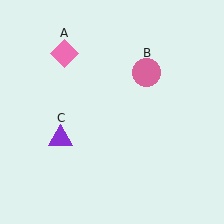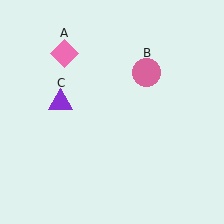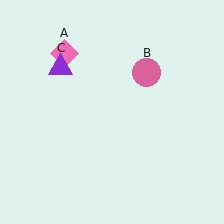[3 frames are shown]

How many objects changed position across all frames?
1 object changed position: purple triangle (object C).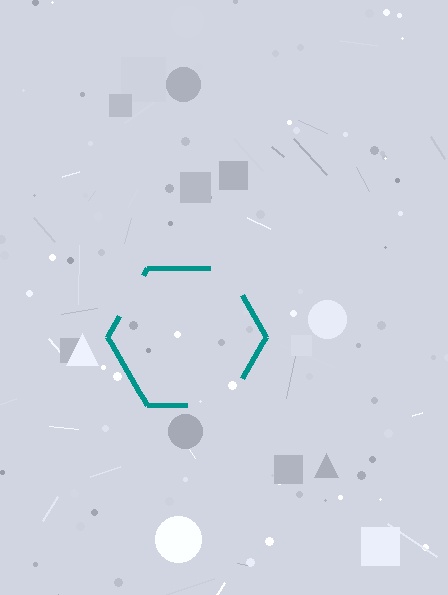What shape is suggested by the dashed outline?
The dashed outline suggests a hexagon.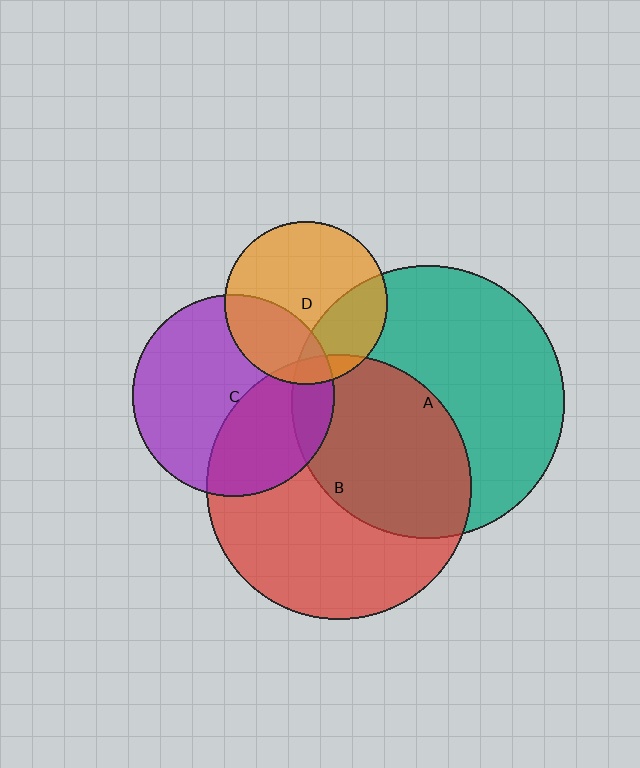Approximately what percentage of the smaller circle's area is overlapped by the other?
Approximately 30%.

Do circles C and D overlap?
Yes.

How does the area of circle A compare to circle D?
Approximately 2.8 times.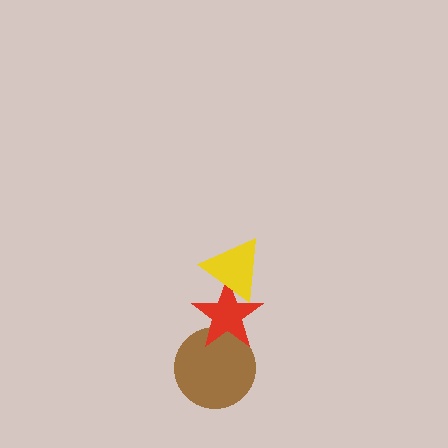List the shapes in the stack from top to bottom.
From top to bottom: the yellow triangle, the red star, the brown circle.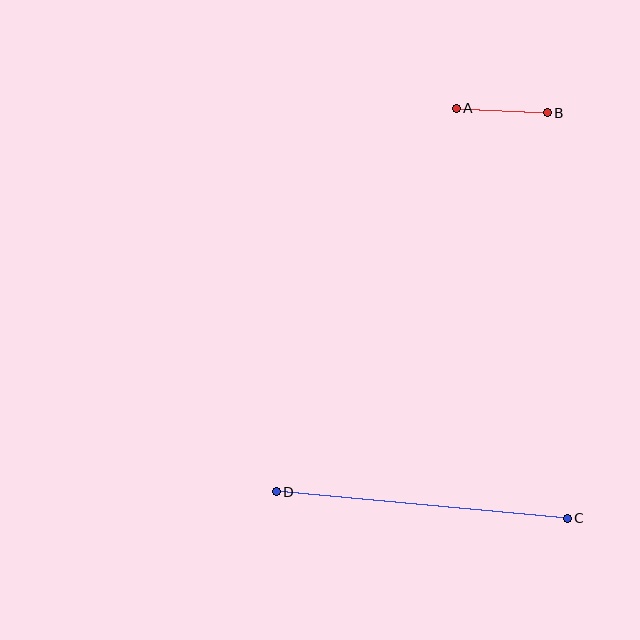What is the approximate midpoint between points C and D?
The midpoint is at approximately (422, 505) pixels.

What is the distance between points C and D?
The distance is approximately 292 pixels.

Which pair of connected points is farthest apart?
Points C and D are farthest apart.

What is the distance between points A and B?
The distance is approximately 91 pixels.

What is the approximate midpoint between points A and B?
The midpoint is at approximately (502, 110) pixels.